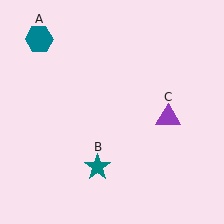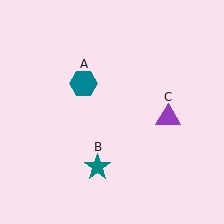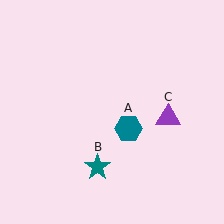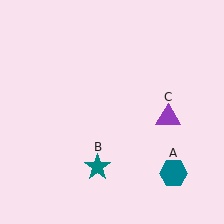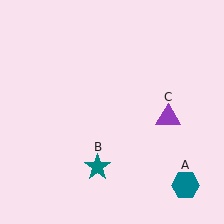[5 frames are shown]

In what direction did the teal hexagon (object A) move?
The teal hexagon (object A) moved down and to the right.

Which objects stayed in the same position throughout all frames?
Teal star (object B) and purple triangle (object C) remained stationary.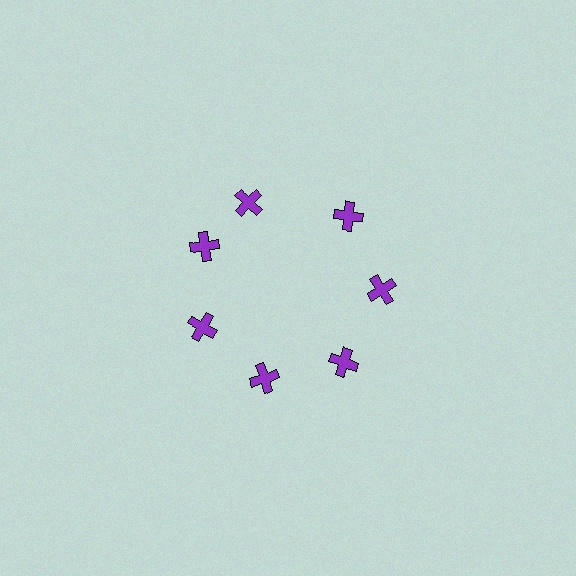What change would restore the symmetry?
The symmetry would be restored by rotating it back into even spacing with its neighbors so that all 7 crosses sit at equal angles and equal distance from the center.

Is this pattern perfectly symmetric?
No. The 7 purple crosses are arranged in a ring, but one element near the 12 o'clock position is rotated out of alignment along the ring, breaking the 7-fold rotational symmetry.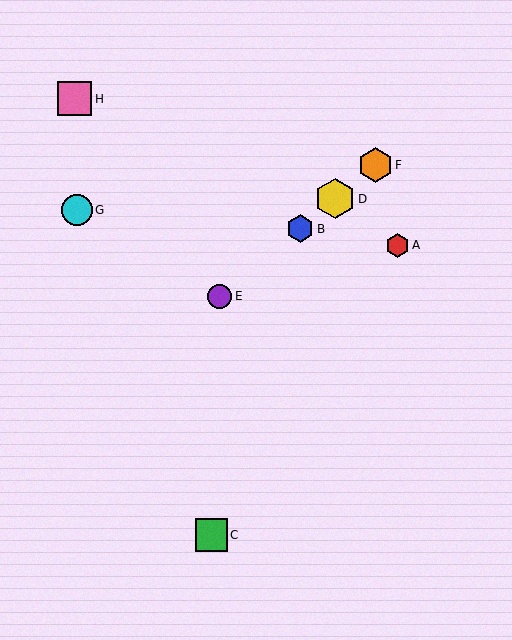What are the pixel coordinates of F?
Object F is at (375, 165).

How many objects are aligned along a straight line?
4 objects (B, D, E, F) are aligned along a straight line.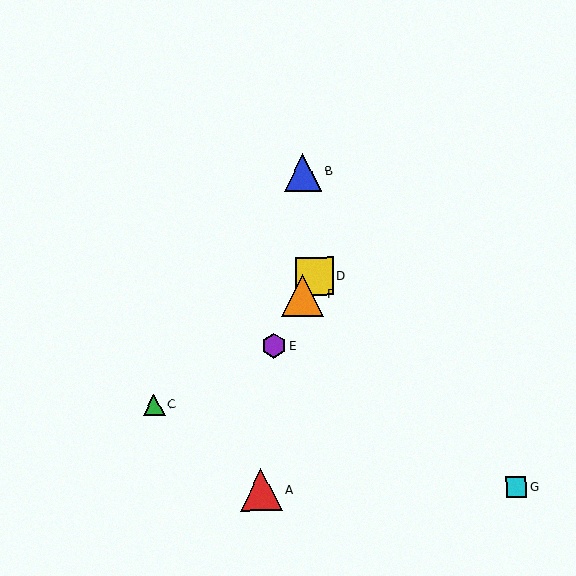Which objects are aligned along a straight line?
Objects D, E, F are aligned along a straight line.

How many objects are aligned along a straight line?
3 objects (D, E, F) are aligned along a straight line.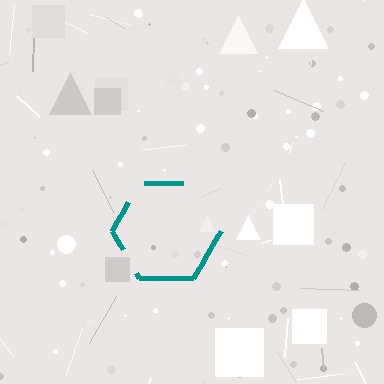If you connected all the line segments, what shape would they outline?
They would outline a hexagon.